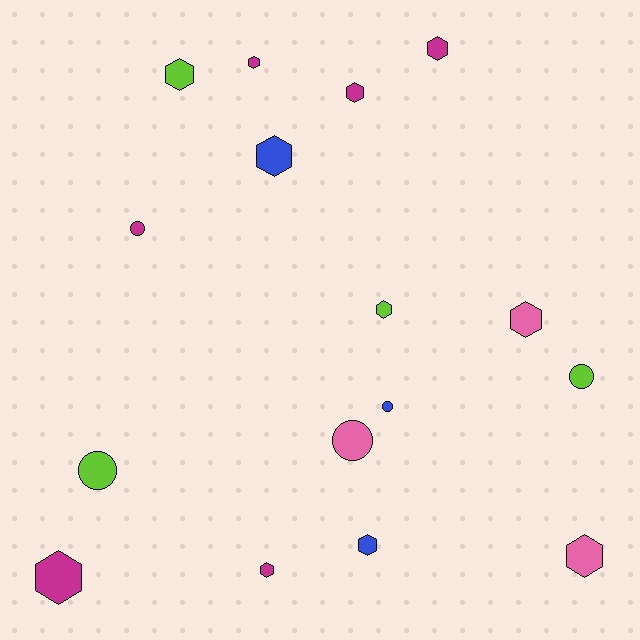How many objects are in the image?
There are 16 objects.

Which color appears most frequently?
Magenta, with 6 objects.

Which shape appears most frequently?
Hexagon, with 11 objects.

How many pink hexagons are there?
There are 2 pink hexagons.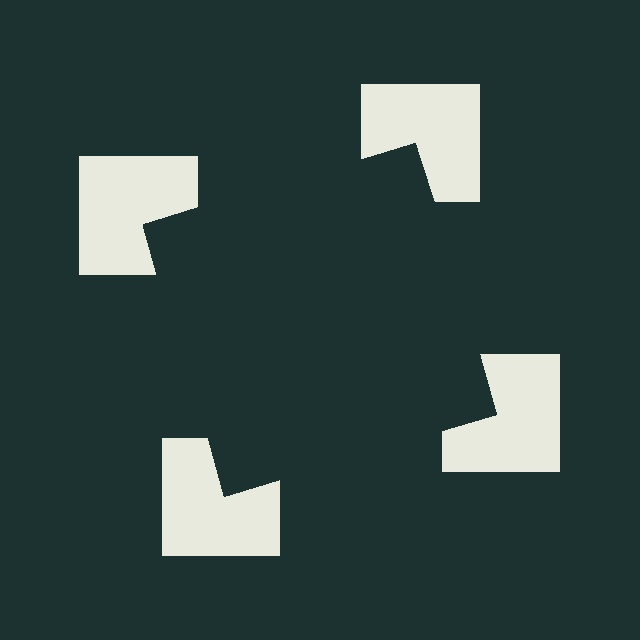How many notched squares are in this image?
There are 4 — one at each vertex of the illusory square.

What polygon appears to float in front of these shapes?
An illusory square — its edges are inferred from the aligned wedge cuts in the notched squares, not physically drawn.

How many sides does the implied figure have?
4 sides.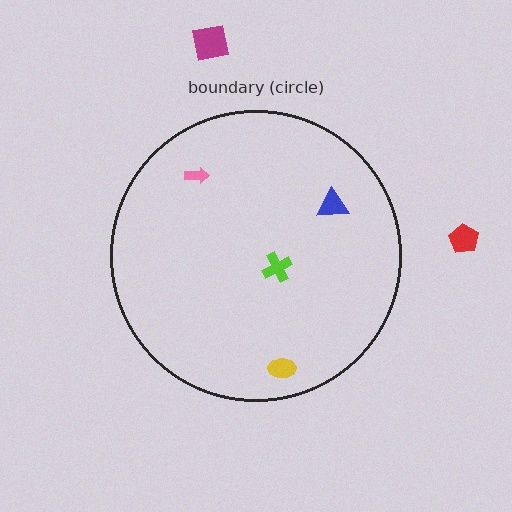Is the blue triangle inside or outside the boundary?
Inside.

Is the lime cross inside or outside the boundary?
Inside.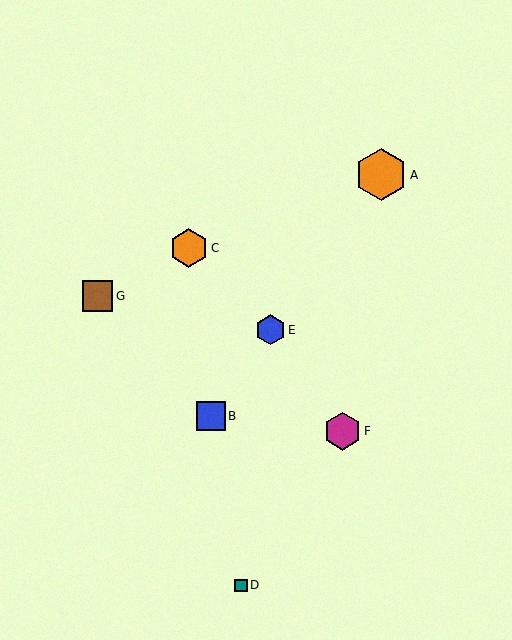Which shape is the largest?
The orange hexagon (labeled A) is the largest.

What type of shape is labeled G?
Shape G is a brown square.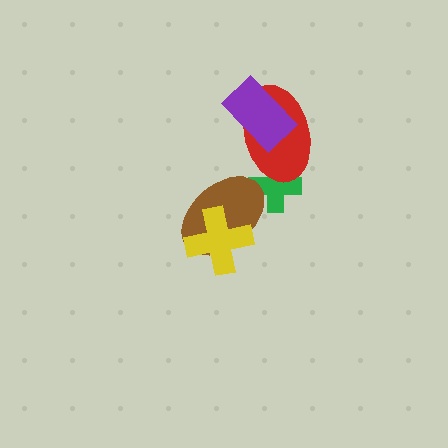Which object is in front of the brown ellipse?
The yellow cross is in front of the brown ellipse.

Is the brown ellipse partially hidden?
Yes, it is partially covered by another shape.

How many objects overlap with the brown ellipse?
2 objects overlap with the brown ellipse.